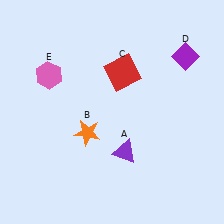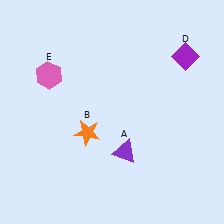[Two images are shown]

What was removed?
The red square (C) was removed in Image 2.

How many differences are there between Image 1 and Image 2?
There is 1 difference between the two images.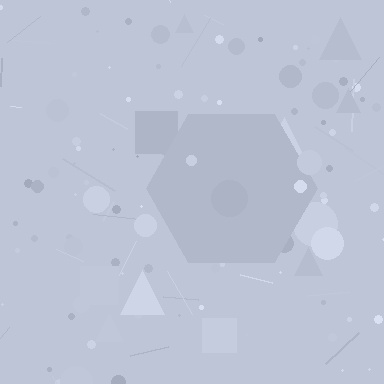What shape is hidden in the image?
A hexagon is hidden in the image.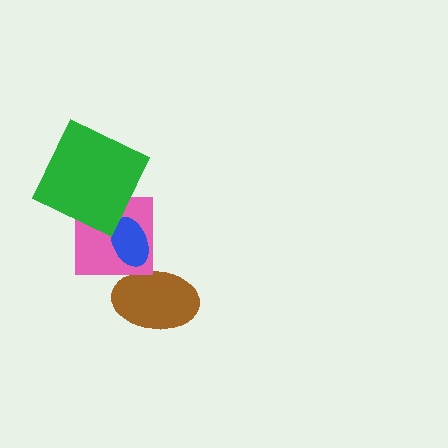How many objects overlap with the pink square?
2 objects overlap with the pink square.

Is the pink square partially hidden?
Yes, it is partially covered by another shape.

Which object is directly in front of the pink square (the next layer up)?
The blue ellipse is directly in front of the pink square.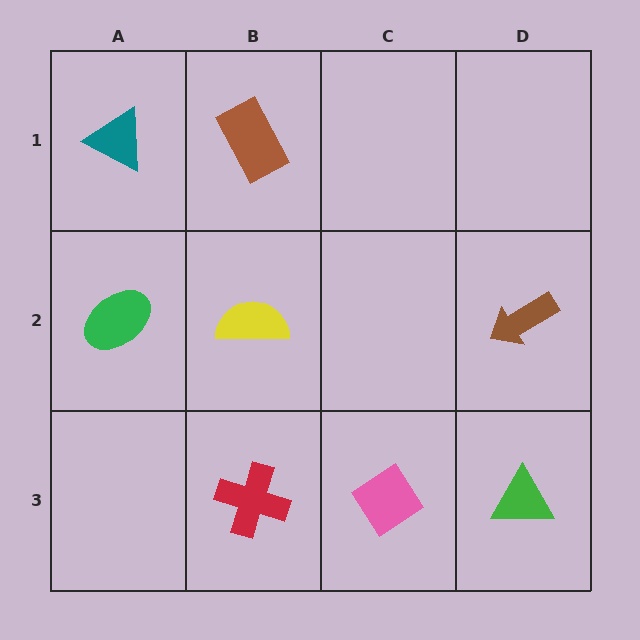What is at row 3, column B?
A red cross.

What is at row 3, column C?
A pink diamond.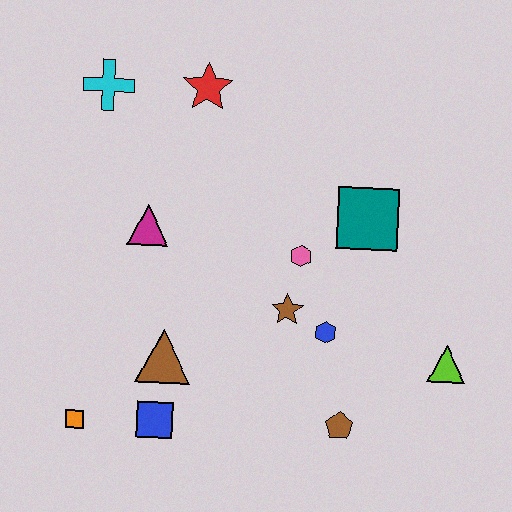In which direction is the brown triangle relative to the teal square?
The brown triangle is to the left of the teal square.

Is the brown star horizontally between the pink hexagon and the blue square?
Yes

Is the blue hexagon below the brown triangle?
No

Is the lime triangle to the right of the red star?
Yes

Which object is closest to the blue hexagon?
The brown star is closest to the blue hexagon.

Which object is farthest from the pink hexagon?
The orange square is farthest from the pink hexagon.